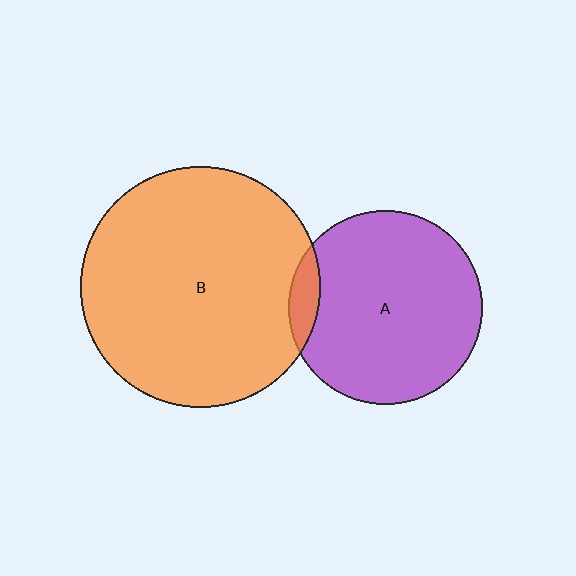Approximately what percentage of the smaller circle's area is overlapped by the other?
Approximately 10%.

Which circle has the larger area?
Circle B (orange).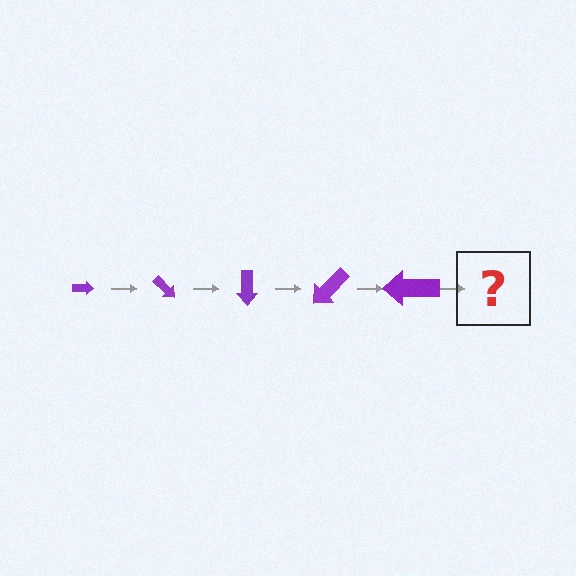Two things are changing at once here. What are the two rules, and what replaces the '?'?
The two rules are that the arrow grows larger each step and it rotates 45 degrees each step. The '?' should be an arrow, larger than the previous one and rotated 225 degrees from the start.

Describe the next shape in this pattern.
It should be an arrow, larger than the previous one and rotated 225 degrees from the start.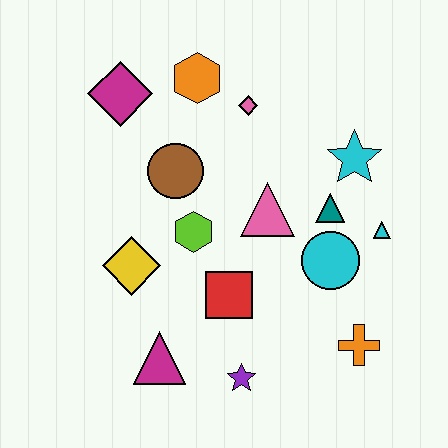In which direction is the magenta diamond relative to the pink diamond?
The magenta diamond is to the left of the pink diamond.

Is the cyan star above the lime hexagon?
Yes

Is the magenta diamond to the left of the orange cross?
Yes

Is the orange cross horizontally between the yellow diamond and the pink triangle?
No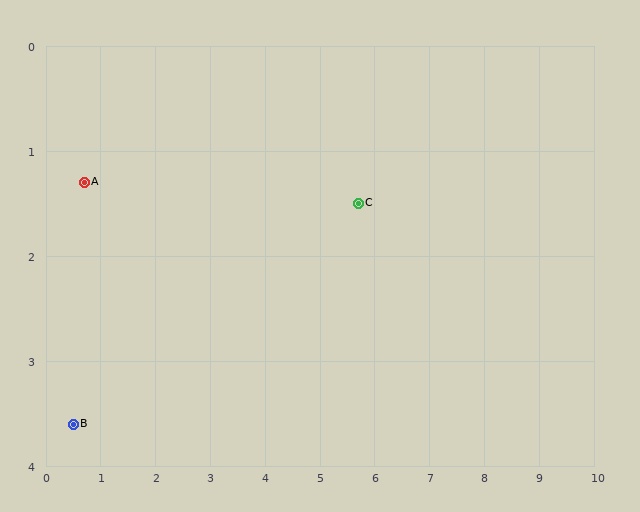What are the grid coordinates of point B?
Point B is at approximately (0.5, 3.6).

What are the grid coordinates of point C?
Point C is at approximately (5.7, 1.5).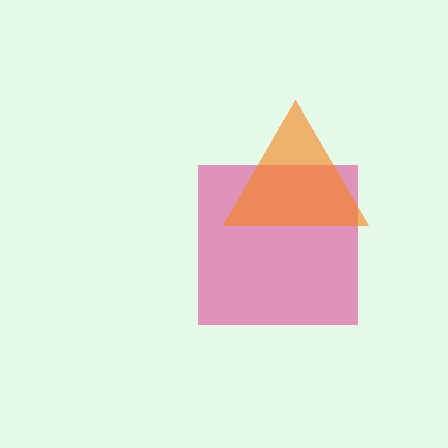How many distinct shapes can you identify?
There are 2 distinct shapes: a pink square, an orange triangle.